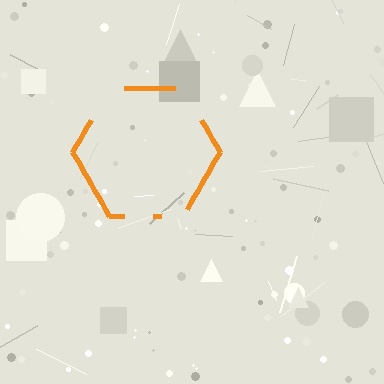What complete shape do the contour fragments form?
The contour fragments form a hexagon.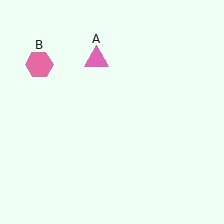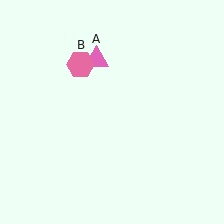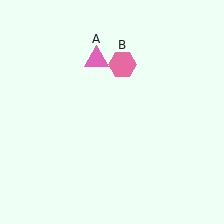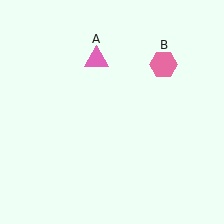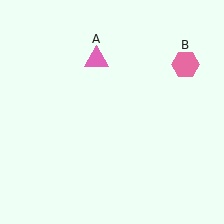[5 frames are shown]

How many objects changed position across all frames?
1 object changed position: pink hexagon (object B).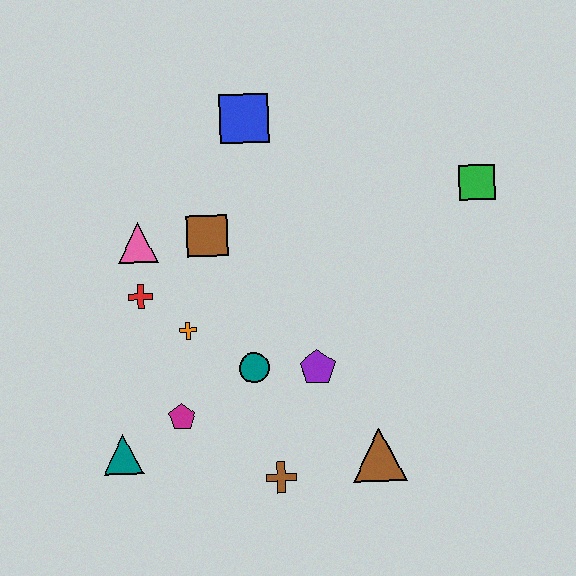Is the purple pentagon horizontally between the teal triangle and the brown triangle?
Yes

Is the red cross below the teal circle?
No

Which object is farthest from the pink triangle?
The green square is farthest from the pink triangle.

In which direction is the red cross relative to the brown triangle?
The red cross is to the left of the brown triangle.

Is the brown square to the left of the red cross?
No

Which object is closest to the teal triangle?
The magenta pentagon is closest to the teal triangle.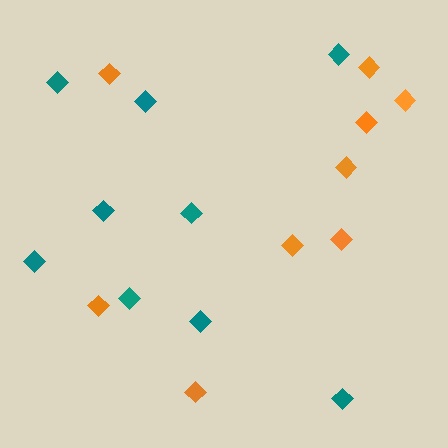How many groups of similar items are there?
There are 2 groups: one group of teal diamonds (9) and one group of orange diamonds (9).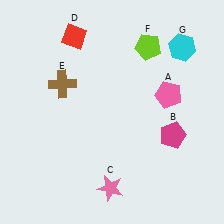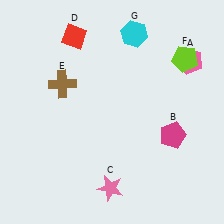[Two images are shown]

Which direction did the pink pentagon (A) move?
The pink pentagon (A) moved up.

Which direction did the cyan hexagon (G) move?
The cyan hexagon (G) moved left.